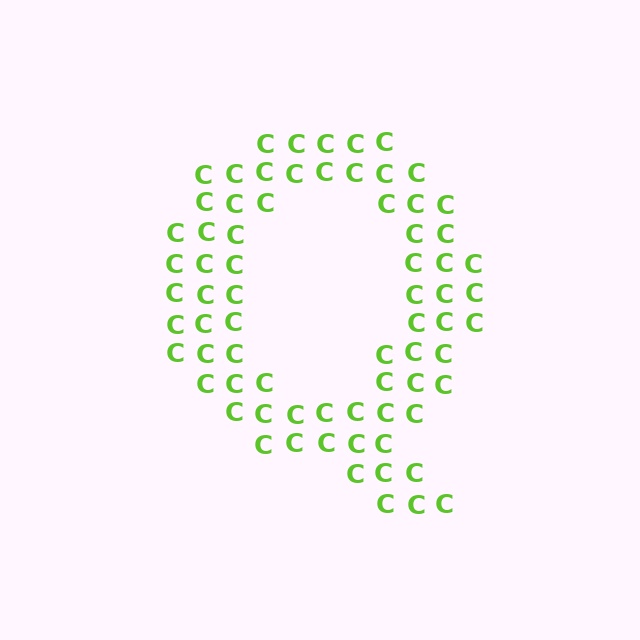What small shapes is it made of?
It is made of small letter C's.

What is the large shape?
The large shape is the letter Q.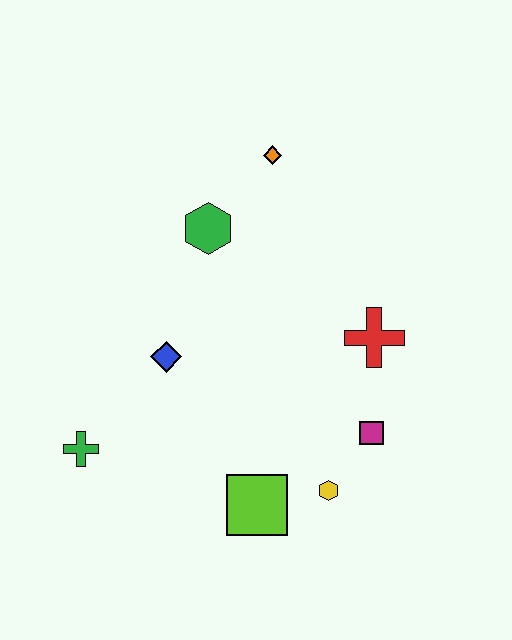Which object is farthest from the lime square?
The orange diamond is farthest from the lime square.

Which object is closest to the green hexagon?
The orange diamond is closest to the green hexagon.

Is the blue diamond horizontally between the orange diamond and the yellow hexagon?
No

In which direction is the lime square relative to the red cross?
The lime square is below the red cross.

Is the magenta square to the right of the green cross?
Yes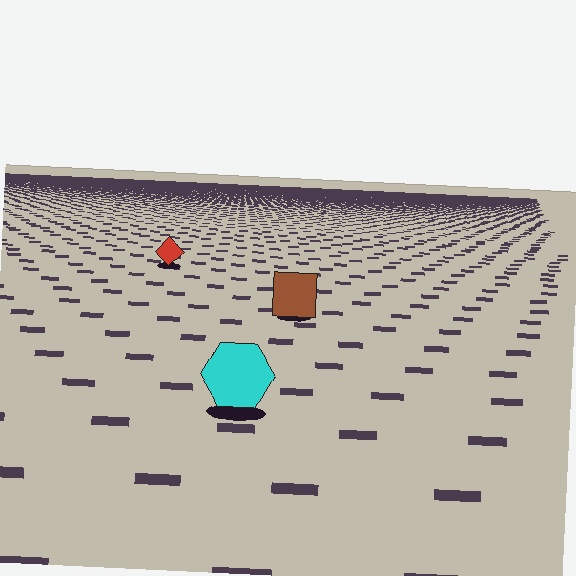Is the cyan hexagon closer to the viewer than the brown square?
Yes. The cyan hexagon is closer — you can tell from the texture gradient: the ground texture is coarser near it.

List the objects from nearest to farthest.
From nearest to farthest: the cyan hexagon, the brown square, the red diamond.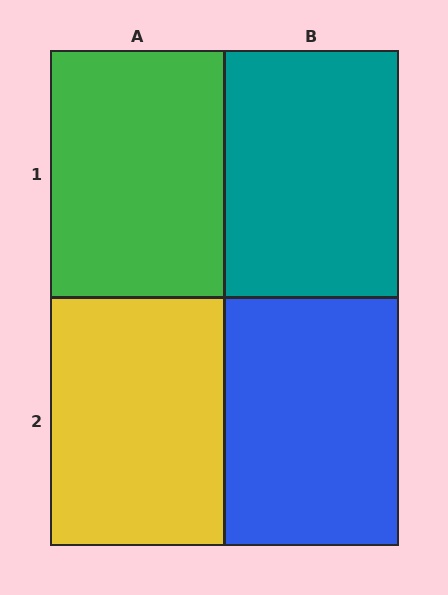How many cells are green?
1 cell is green.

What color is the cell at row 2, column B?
Blue.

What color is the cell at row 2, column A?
Yellow.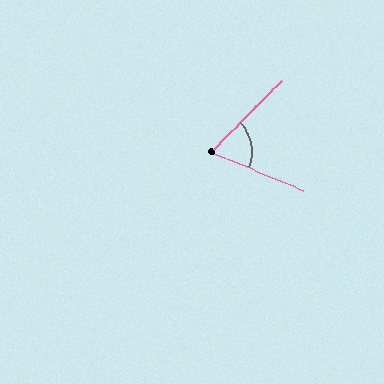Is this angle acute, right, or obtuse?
It is acute.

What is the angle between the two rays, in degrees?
Approximately 68 degrees.